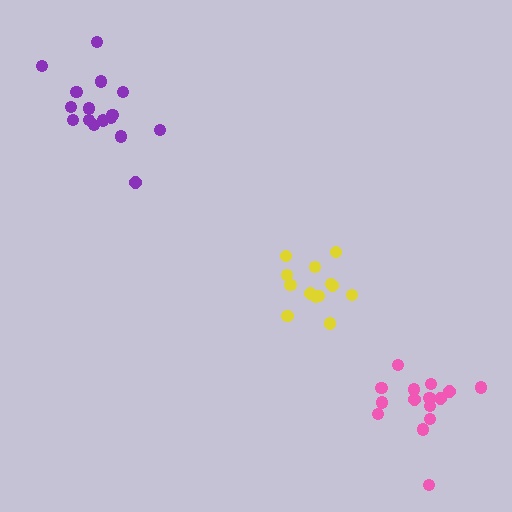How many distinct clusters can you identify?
There are 3 distinct clusters.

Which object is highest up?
The purple cluster is topmost.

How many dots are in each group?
Group 1: 16 dots, Group 2: 13 dots, Group 3: 15 dots (44 total).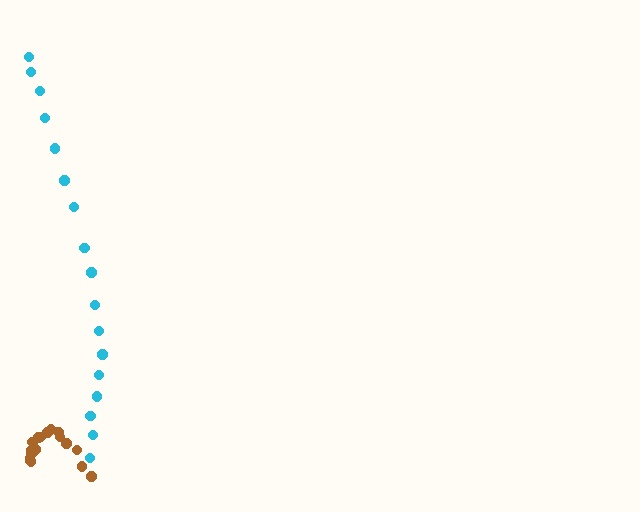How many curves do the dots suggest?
There are 2 distinct paths.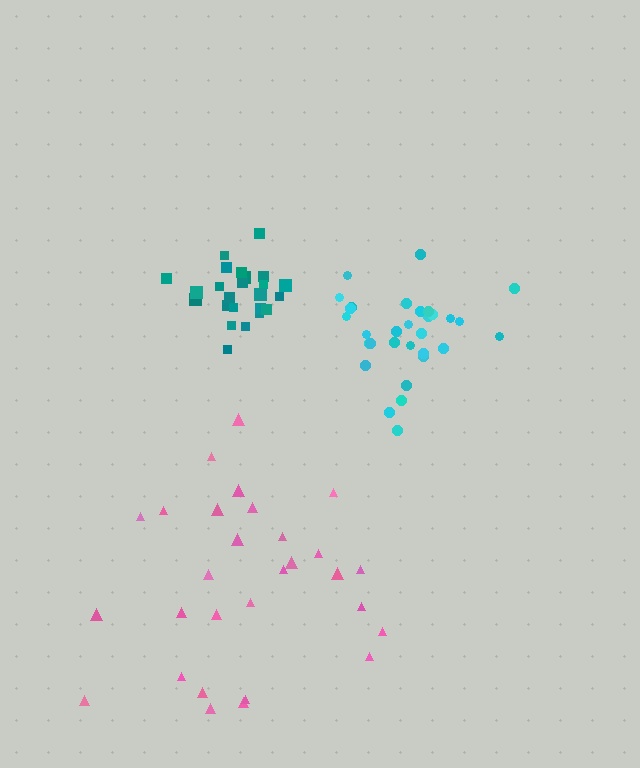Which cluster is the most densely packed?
Teal.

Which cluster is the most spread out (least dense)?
Pink.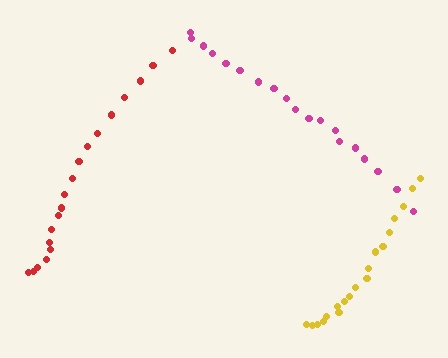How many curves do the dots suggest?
There are 3 distinct paths.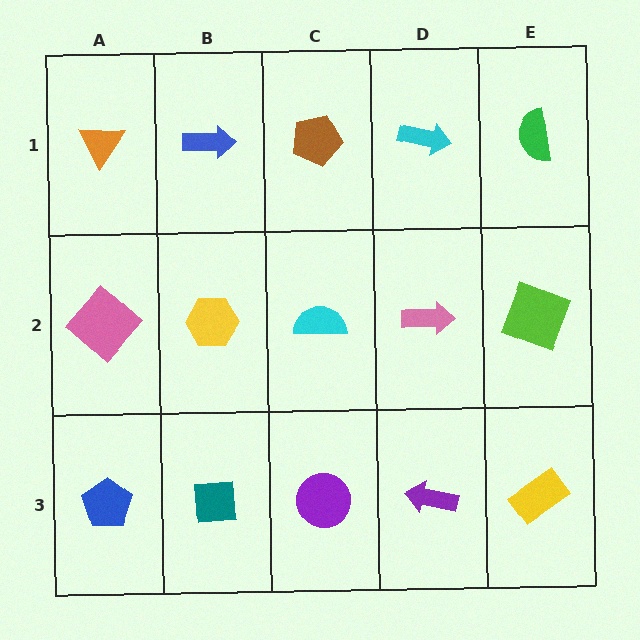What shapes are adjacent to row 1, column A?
A pink diamond (row 2, column A), a blue arrow (row 1, column B).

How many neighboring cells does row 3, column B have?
3.